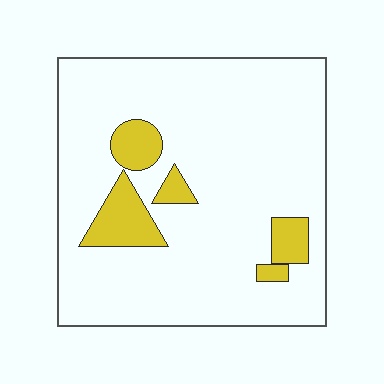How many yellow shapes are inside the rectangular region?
5.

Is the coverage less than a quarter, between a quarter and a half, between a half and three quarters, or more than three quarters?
Less than a quarter.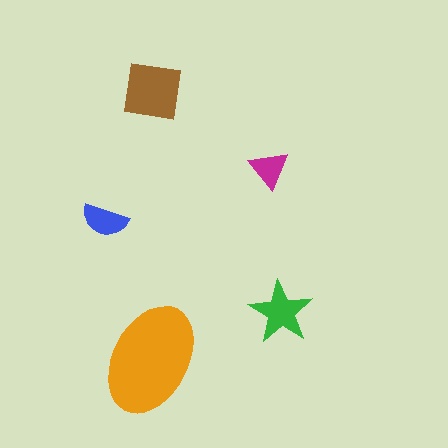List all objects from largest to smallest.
The orange ellipse, the brown square, the green star, the blue semicircle, the magenta triangle.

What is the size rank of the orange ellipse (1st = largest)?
1st.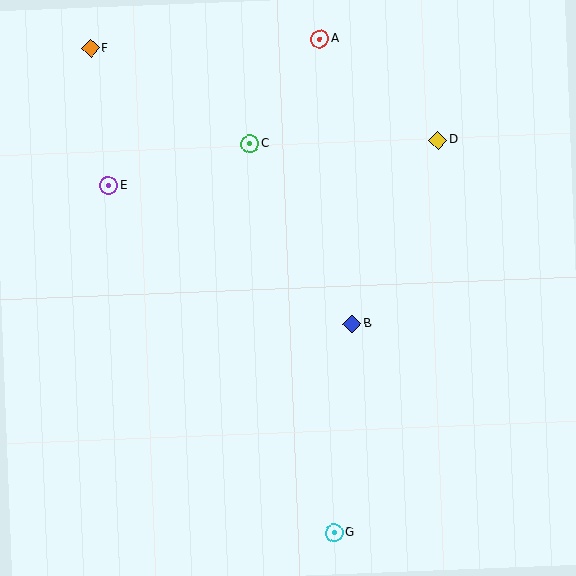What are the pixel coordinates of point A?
Point A is at (320, 39).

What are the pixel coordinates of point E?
Point E is at (109, 186).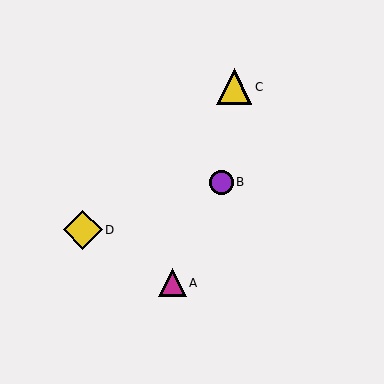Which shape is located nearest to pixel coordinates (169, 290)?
The magenta triangle (labeled A) at (172, 283) is nearest to that location.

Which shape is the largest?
The yellow diamond (labeled D) is the largest.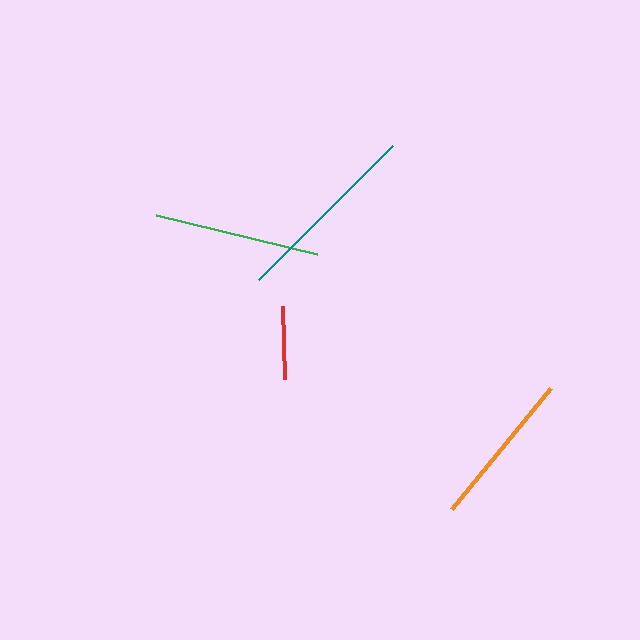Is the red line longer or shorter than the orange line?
The orange line is longer than the red line.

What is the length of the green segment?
The green segment is approximately 166 pixels long.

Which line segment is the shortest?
The red line is the shortest at approximately 73 pixels.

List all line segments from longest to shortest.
From longest to shortest: teal, green, orange, red.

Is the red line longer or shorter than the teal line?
The teal line is longer than the red line.